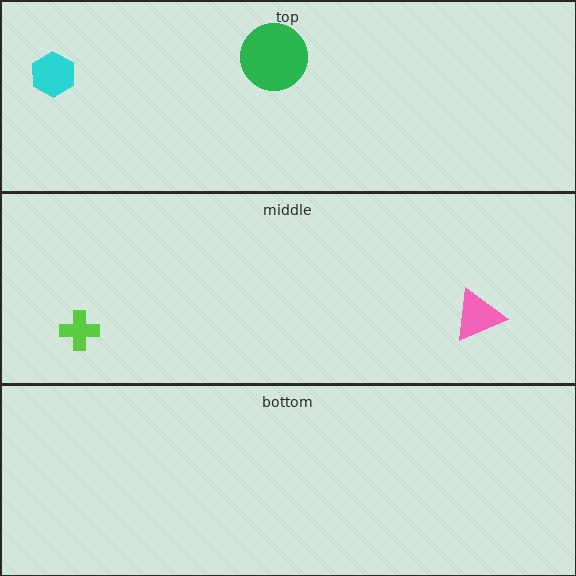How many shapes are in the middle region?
2.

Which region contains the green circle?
The top region.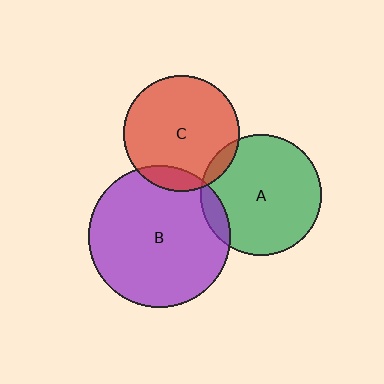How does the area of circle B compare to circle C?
Approximately 1.5 times.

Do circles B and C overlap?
Yes.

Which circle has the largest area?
Circle B (purple).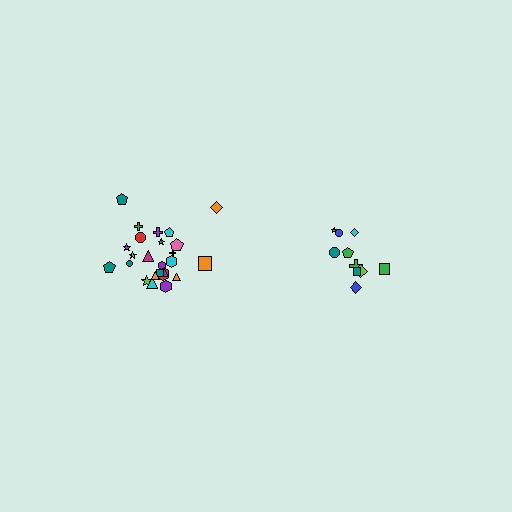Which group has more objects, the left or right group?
The left group.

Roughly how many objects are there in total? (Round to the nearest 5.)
Roughly 35 objects in total.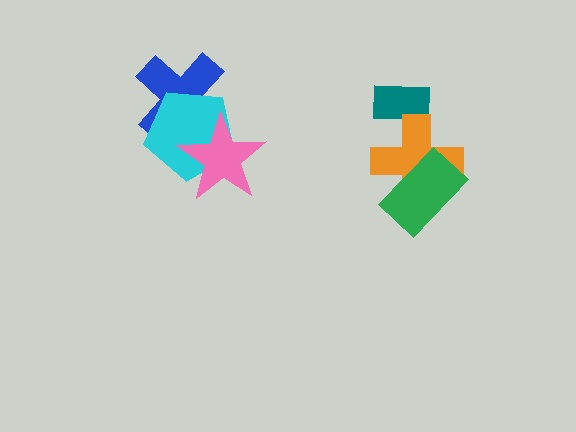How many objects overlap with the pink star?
2 objects overlap with the pink star.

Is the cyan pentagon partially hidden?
Yes, it is partially covered by another shape.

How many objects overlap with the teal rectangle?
1 object overlaps with the teal rectangle.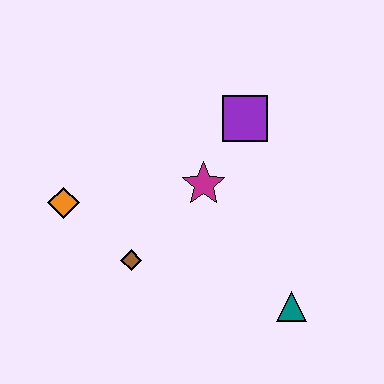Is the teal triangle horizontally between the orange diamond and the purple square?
No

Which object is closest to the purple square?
The magenta star is closest to the purple square.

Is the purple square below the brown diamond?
No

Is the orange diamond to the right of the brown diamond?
No